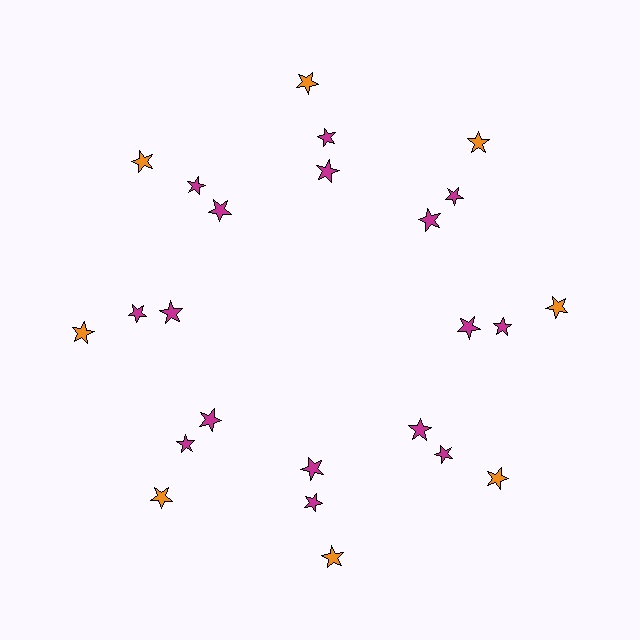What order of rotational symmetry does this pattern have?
This pattern has 8-fold rotational symmetry.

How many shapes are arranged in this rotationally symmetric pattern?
There are 24 shapes, arranged in 8 groups of 3.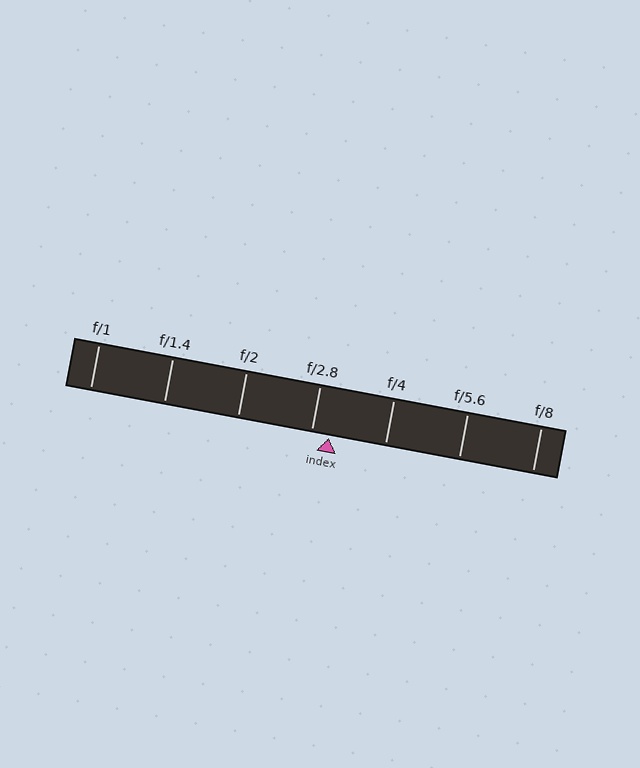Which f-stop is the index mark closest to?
The index mark is closest to f/2.8.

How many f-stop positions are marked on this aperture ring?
There are 7 f-stop positions marked.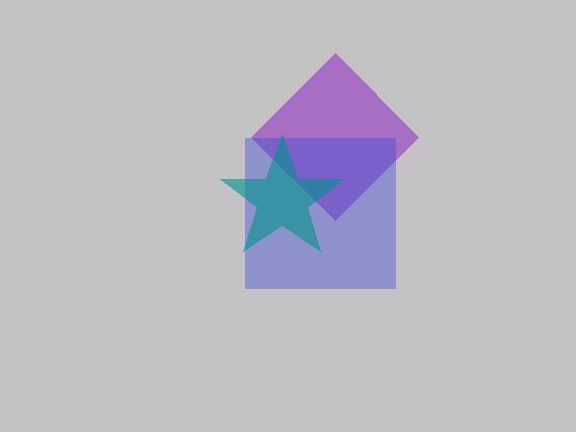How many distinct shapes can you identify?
There are 3 distinct shapes: a purple diamond, a blue square, a teal star.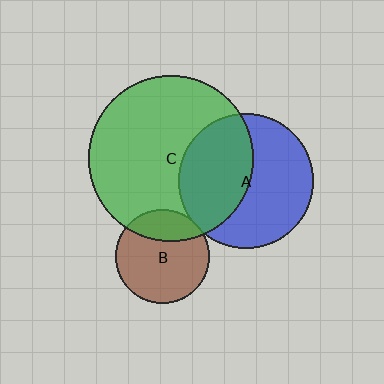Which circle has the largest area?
Circle C (green).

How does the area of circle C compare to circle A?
Approximately 1.5 times.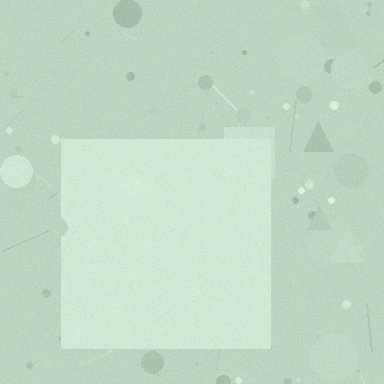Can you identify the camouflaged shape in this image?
The camouflaged shape is a square.